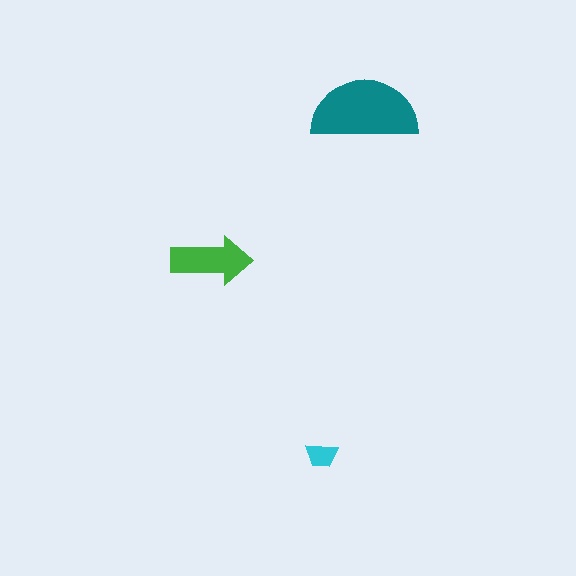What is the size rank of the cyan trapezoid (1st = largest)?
3rd.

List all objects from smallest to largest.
The cyan trapezoid, the green arrow, the teal semicircle.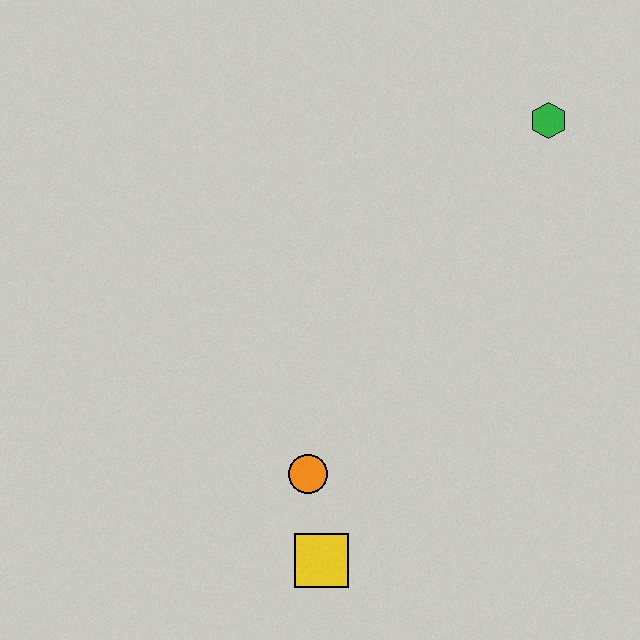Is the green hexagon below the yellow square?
No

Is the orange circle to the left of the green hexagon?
Yes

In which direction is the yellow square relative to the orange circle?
The yellow square is below the orange circle.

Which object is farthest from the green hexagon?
The yellow square is farthest from the green hexagon.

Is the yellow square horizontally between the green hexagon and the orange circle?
Yes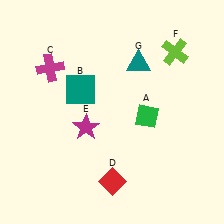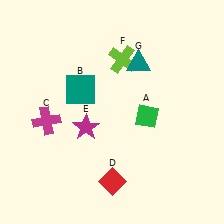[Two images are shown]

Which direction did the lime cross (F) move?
The lime cross (F) moved left.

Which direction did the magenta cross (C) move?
The magenta cross (C) moved down.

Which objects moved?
The objects that moved are: the magenta cross (C), the lime cross (F).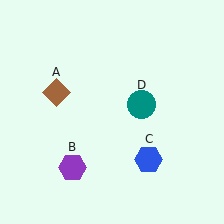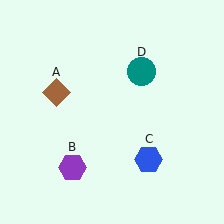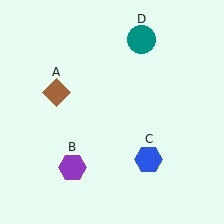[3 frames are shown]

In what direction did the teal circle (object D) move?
The teal circle (object D) moved up.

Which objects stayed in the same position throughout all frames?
Brown diamond (object A) and purple hexagon (object B) and blue hexagon (object C) remained stationary.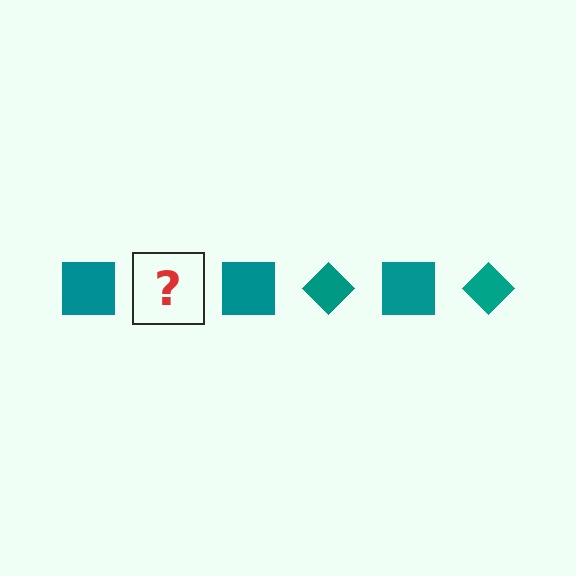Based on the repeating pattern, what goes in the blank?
The blank should be a teal diamond.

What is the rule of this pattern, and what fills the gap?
The rule is that the pattern cycles through square, diamond shapes in teal. The gap should be filled with a teal diamond.